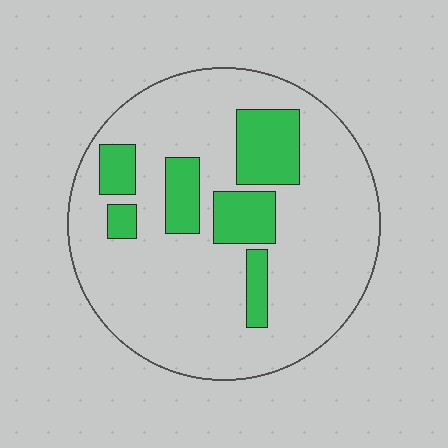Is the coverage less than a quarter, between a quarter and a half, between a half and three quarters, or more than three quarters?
Less than a quarter.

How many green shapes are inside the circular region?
6.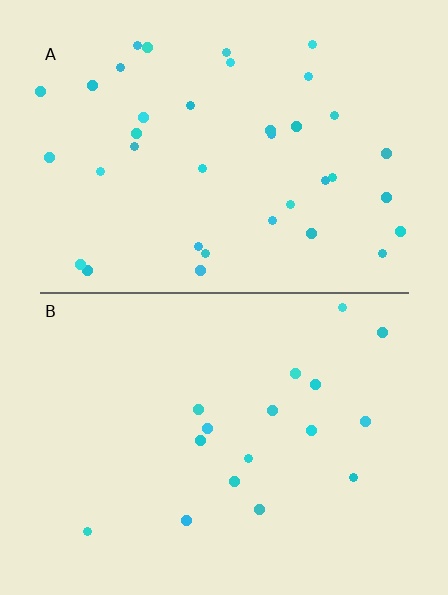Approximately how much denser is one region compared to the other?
Approximately 2.2× — region A over region B.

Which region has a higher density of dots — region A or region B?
A (the top).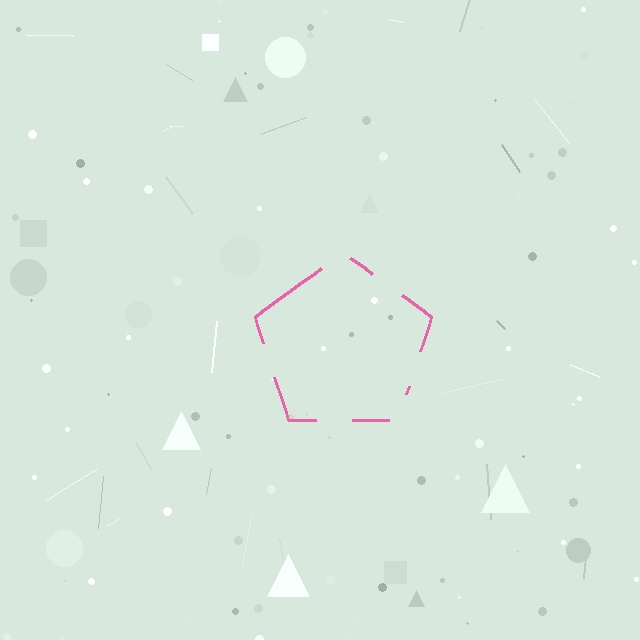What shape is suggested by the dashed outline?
The dashed outline suggests a pentagon.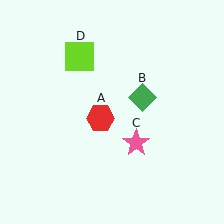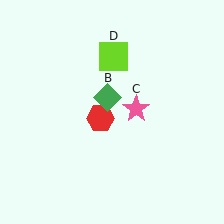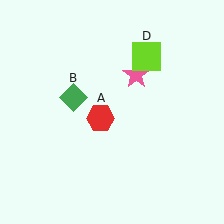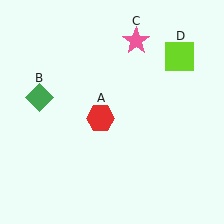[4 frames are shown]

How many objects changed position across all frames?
3 objects changed position: green diamond (object B), pink star (object C), lime square (object D).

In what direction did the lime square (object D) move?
The lime square (object D) moved right.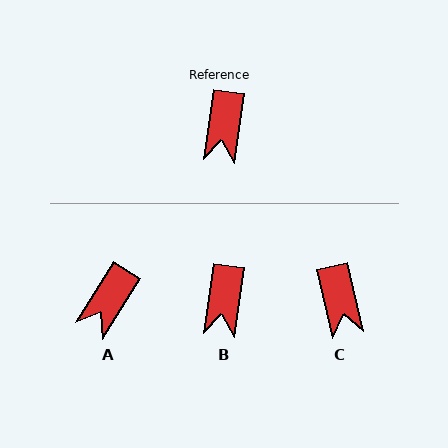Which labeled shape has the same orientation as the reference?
B.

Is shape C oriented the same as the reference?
No, it is off by about 21 degrees.